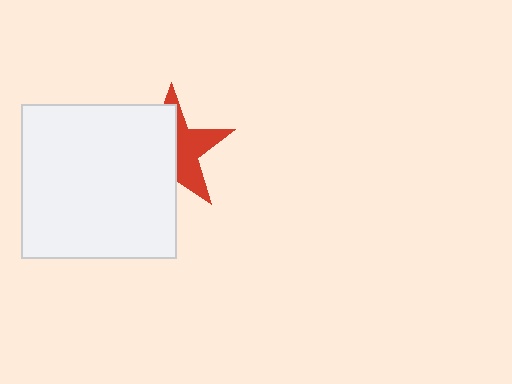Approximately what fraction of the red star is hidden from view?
Roughly 57% of the red star is hidden behind the white square.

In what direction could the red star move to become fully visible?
The red star could move right. That would shift it out from behind the white square entirely.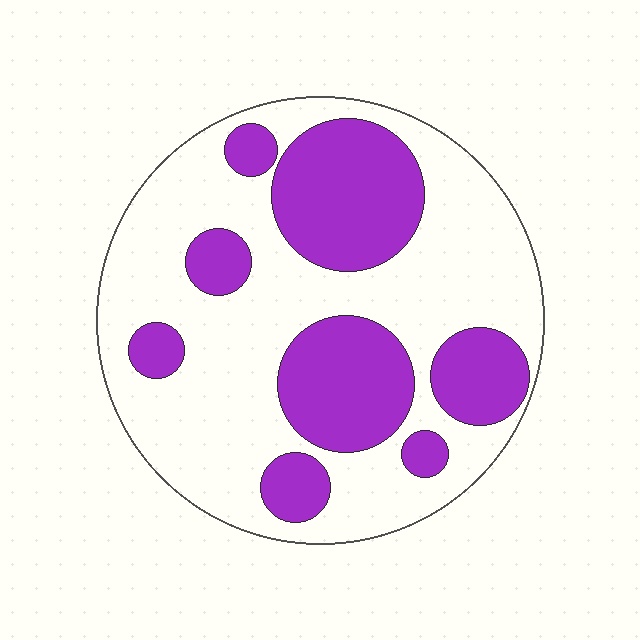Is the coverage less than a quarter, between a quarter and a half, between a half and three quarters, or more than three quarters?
Between a quarter and a half.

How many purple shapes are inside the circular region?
8.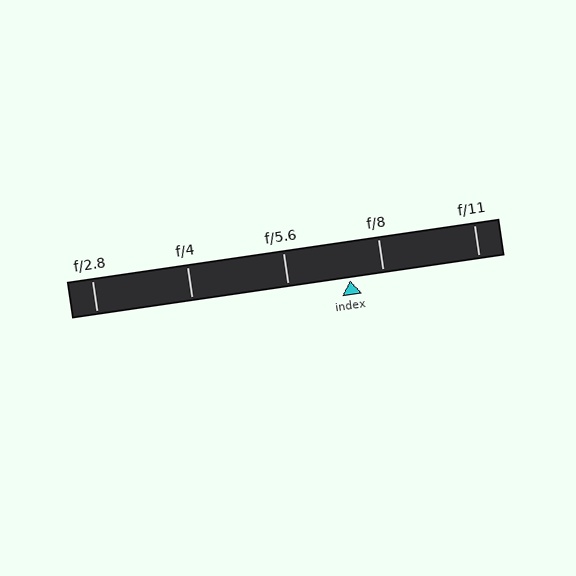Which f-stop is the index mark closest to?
The index mark is closest to f/8.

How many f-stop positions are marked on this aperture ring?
There are 5 f-stop positions marked.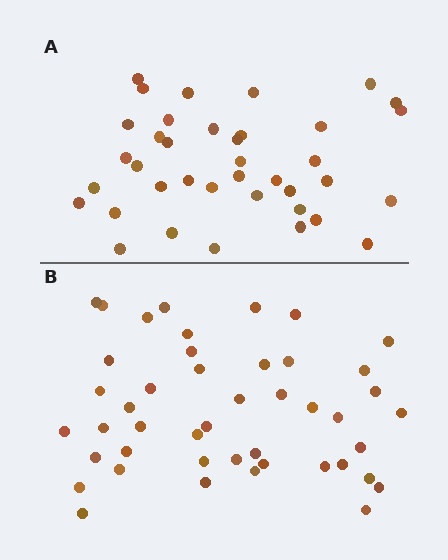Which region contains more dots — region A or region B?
Region B (the bottom region) has more dots.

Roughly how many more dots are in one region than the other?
Region B has roughly 8 or so more dots than region A.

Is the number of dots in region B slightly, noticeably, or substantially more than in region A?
Region B has only slightly more — the two regions are fairly close. The ratio is roughly 1.2 to 1.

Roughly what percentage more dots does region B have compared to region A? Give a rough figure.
About 20% more.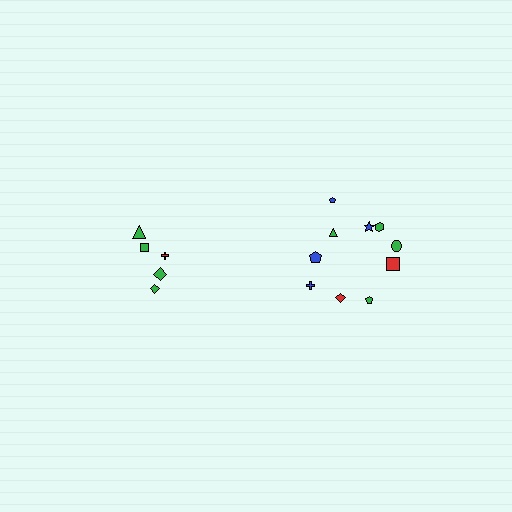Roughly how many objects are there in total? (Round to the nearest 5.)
Roughly 15 objects in total.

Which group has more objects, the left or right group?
The right group.